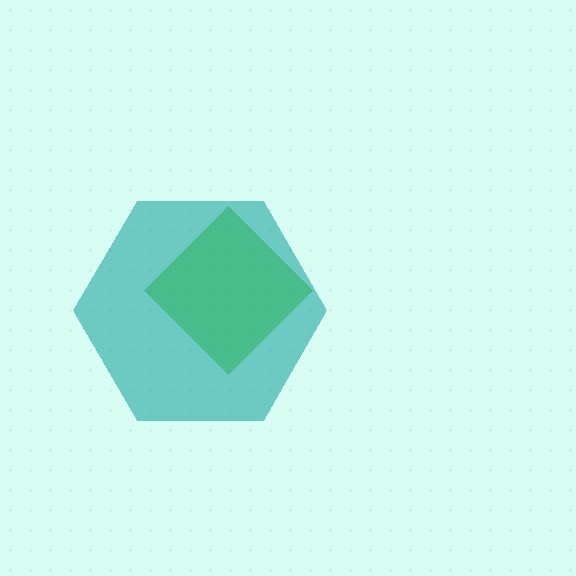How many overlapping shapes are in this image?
There are 2 overlapping shapes in the image.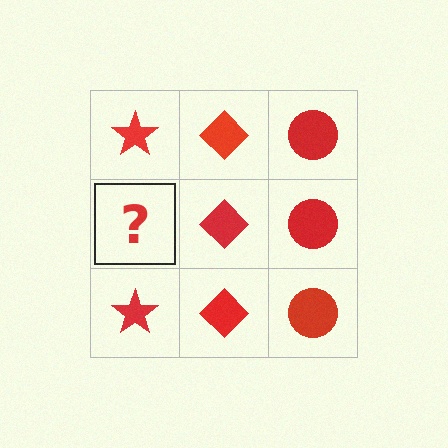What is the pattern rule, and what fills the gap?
The rule is that each column has a consistent shape. The gap should be filled with a red star.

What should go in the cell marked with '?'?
The missing cell should contain a red star.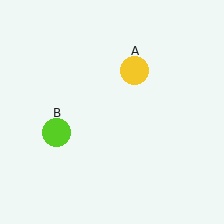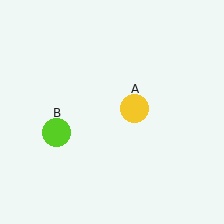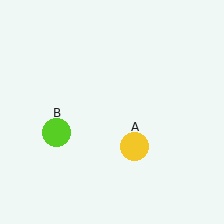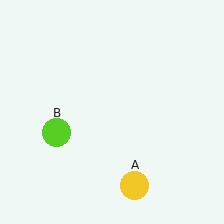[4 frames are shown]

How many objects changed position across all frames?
1 object changed position: yellow circle (object A).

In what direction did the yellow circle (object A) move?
The yellow circle (object A) moved down.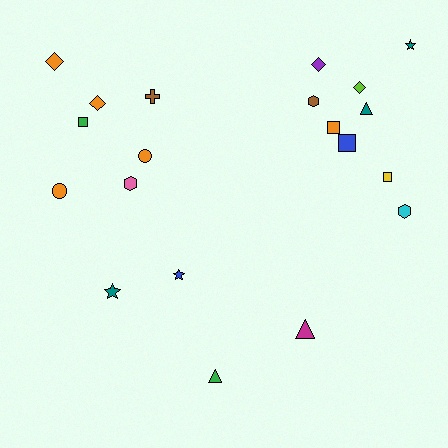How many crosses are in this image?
There is 1 cross.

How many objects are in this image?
There are 20 objects.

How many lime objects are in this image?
There is 1 lime object.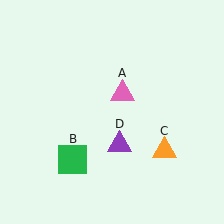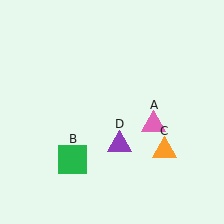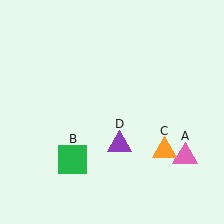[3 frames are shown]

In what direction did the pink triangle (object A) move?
The pink triangle (object A) moved down and to the right.